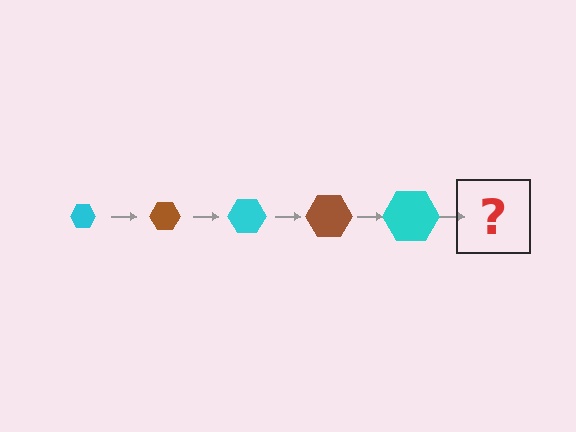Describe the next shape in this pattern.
It should be a brown hexagon, larger than the previous one.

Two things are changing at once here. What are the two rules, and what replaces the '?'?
The two rules are that the hexagon grows larger each step and the color cycles through cyan and brown. The '?' should be a brown hexagon, larger than the previous one.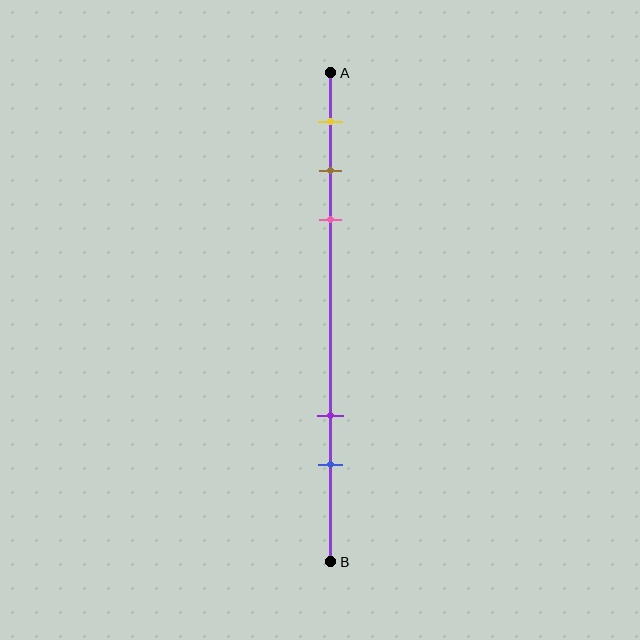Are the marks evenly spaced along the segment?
No, the marks are not evenly spaced.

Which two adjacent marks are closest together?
The brown and pink marks are the closest adjacent pair.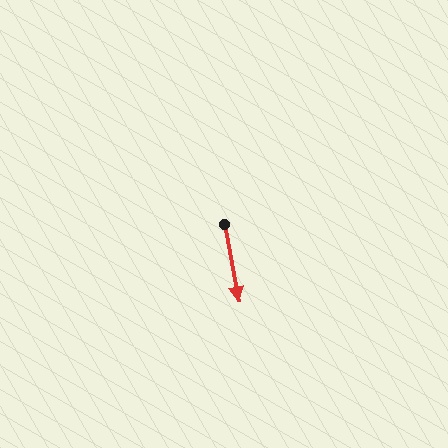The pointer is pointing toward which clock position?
Roughly 6 o'clock.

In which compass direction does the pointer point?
South.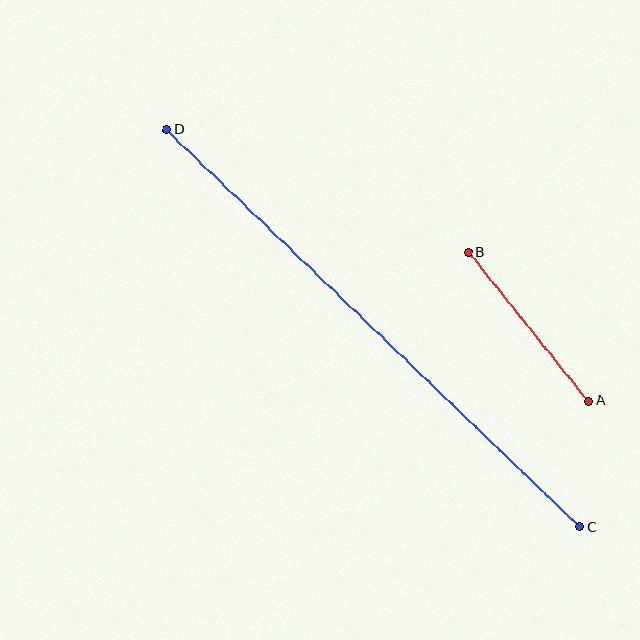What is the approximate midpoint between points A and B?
The midpoint is at approximately (528, 327) pixels.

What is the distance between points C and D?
The distance is approximately 573 pixels.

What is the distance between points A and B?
The distance is approximately 191 pixels.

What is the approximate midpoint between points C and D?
The midpoint is at approximately (373, 328) pixels.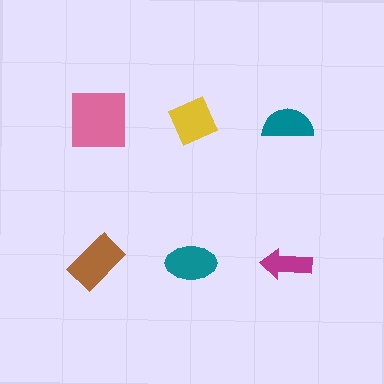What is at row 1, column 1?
A pink square.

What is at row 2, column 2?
A teal ellipse.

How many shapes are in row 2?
3 shapes.